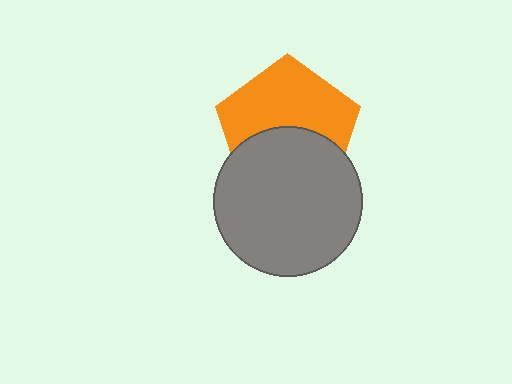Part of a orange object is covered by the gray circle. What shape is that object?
It is a pentagon.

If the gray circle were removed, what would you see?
You would see the complete orange pentagon.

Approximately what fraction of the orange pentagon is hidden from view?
Roughly 44% of the orange pentagon is hidden behind the gray circle.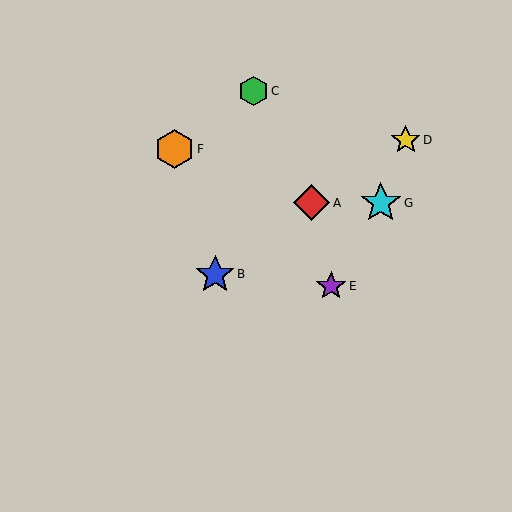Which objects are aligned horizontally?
Objects A, G are aligned horizontally.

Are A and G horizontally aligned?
Yes, both are at y≈203.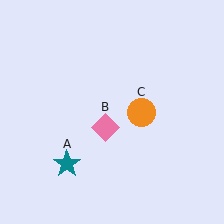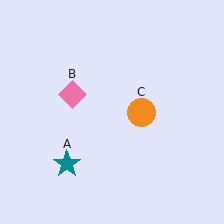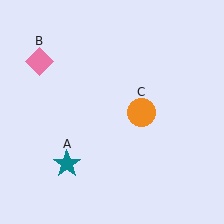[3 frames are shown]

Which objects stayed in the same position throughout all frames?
Teal star (object A) and orange circle (object C) remained stationary.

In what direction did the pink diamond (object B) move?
The pink diamond (object B) moved up and to the left.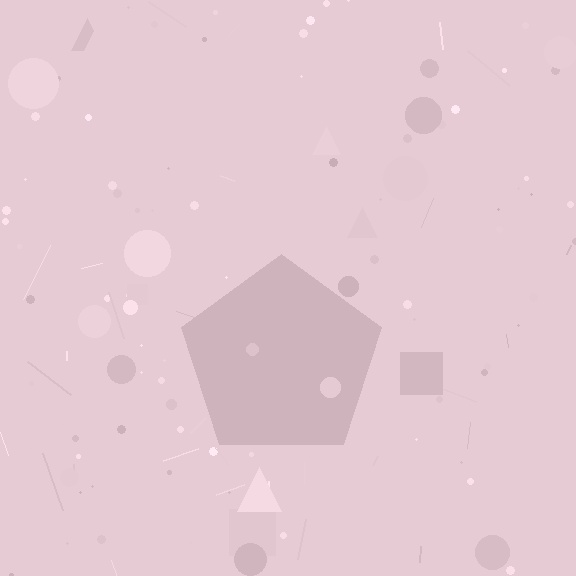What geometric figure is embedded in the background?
A pentagon is embedded in the background.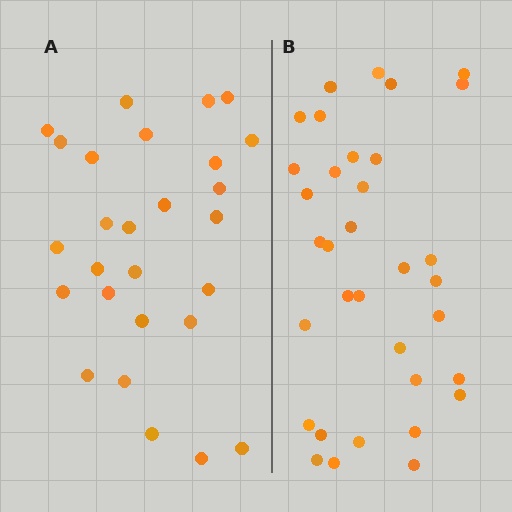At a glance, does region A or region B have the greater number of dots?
Region B (the right region) has more dots.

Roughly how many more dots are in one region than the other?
Region B has roughly 8 or so more dots than region A.